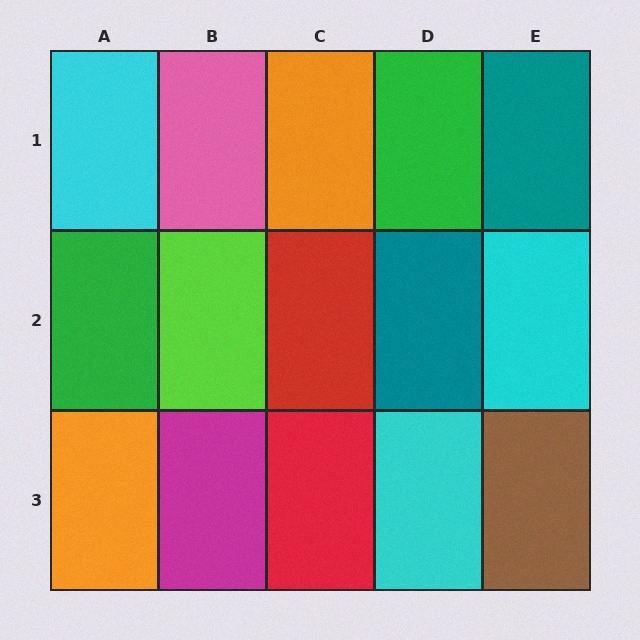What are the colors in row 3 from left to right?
Orange, magenta, red, cyan, brown.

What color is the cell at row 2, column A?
Green.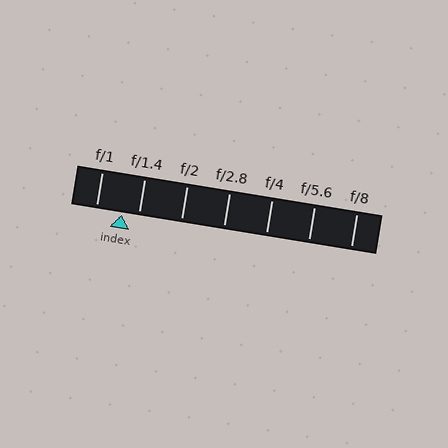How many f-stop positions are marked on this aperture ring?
There are 7 f-stop positions marked.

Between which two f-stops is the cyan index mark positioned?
The index mark is between f/1 and f/1.4.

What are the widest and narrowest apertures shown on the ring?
The widest aperture shown is f/1 and the narrowest is f/8.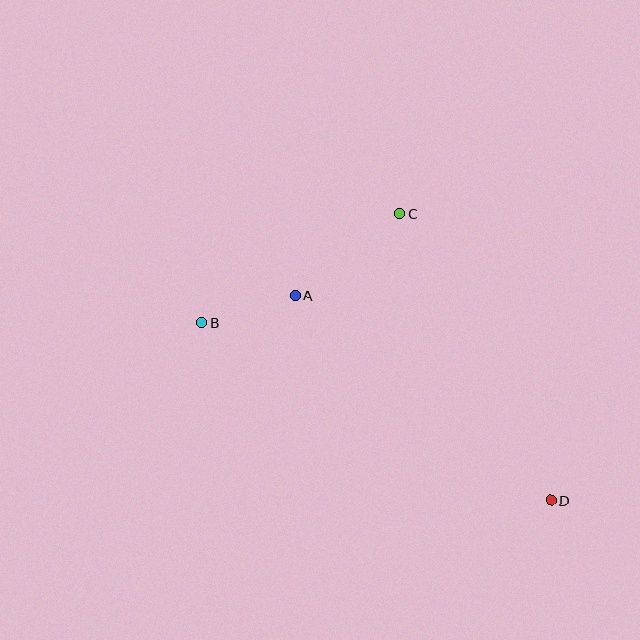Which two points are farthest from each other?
Points B and D are farthest from each other.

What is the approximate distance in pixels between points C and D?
The distance between C and D is approximately 324 pixels.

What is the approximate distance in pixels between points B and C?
The distance between B and C is approximately 226 pixels.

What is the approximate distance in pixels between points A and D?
The distance between A and D is approximately 328 pixels.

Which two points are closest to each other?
Points A and B are closest to each other.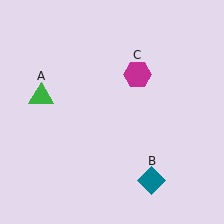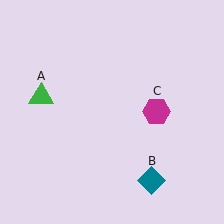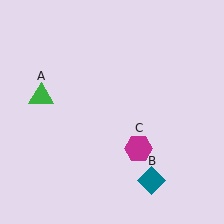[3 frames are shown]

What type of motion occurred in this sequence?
The magenta hexagon (object C) rotated clockwise around the center of the scene.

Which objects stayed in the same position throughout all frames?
Green triangle (object A) and teal diamond (object B) remained stationary.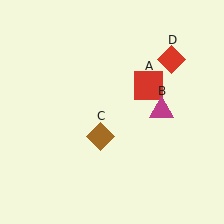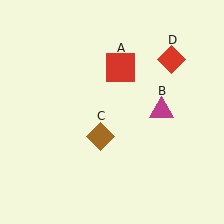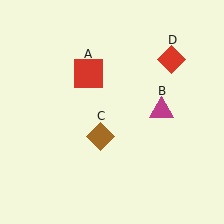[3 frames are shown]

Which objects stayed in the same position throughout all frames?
Magenta triangle (object B) and brown diamond (object C) and red diamond (object D) remained stationary.